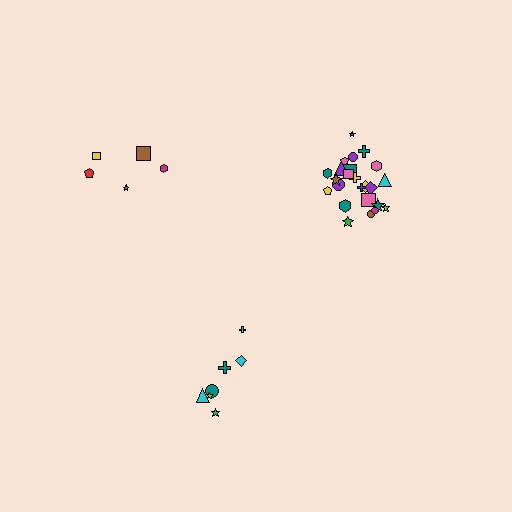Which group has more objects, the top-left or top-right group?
The top-right group.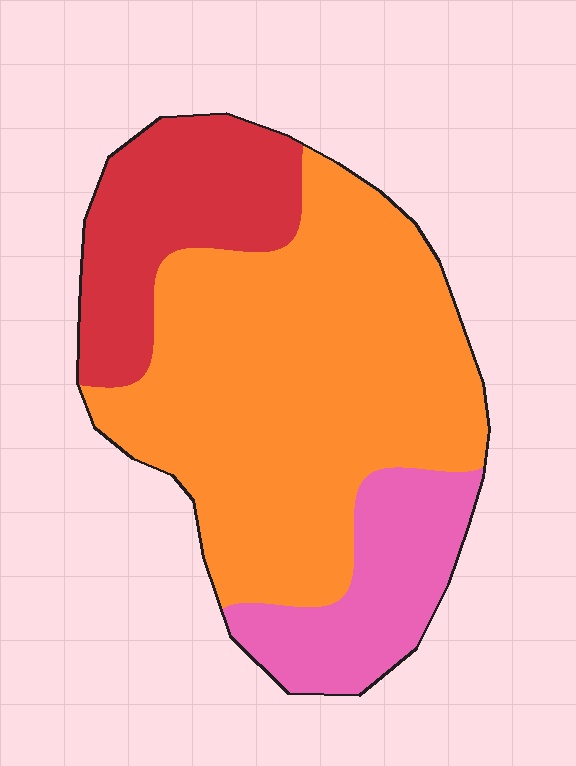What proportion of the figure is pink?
Pink takes up about one sixth (1/6) of the figure.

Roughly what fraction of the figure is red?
Red covers about 20% of the figure.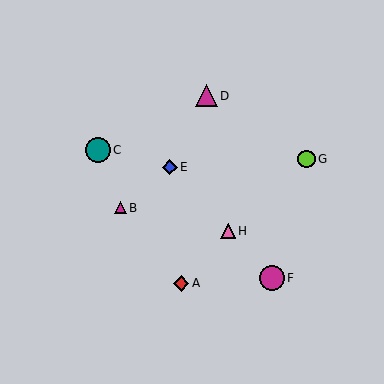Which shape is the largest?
The teal circle (labeled C) is the largest.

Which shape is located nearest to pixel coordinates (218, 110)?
The magenta triangle (labeled D) at (206, 96) is nearest to that location.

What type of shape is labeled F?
Shape F is a magenta circle.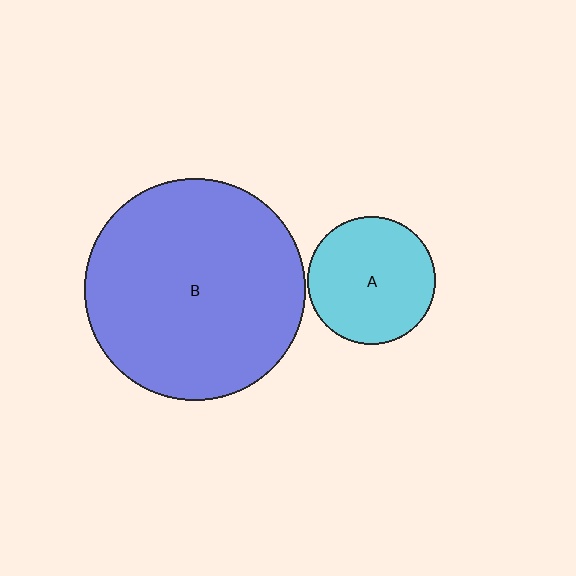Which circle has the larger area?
Circle B (blue).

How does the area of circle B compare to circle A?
Approximately 3.0 times.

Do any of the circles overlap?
No, none of the circles overlap.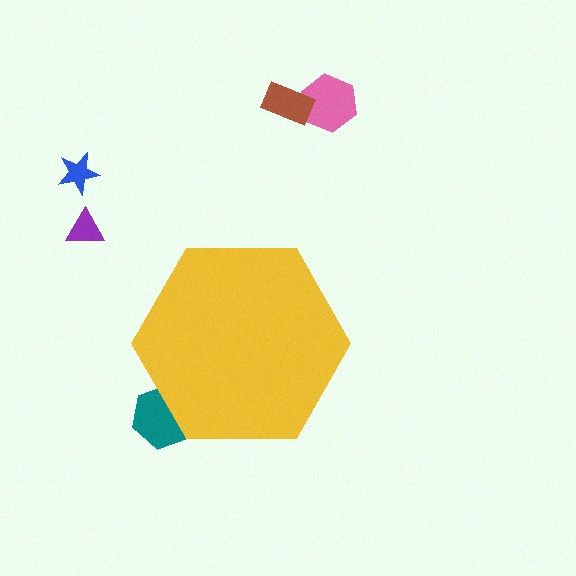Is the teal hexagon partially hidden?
Yes, the teal hexagon is partially hidden behind the yellow hexagon.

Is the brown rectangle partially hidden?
No, the brown rectangle is fully visible.